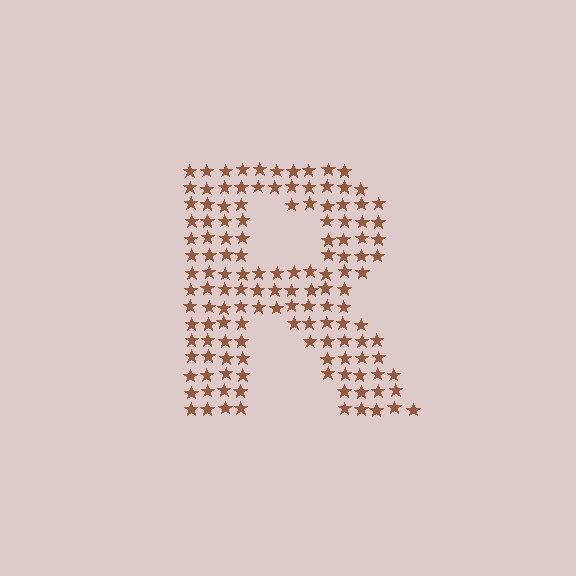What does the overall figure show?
The overall figure shows the letter R.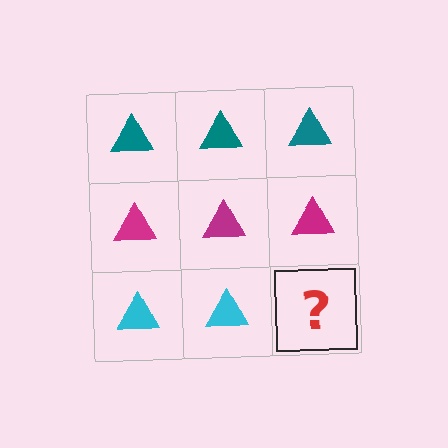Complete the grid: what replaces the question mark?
The question mark should be replaced with a cyan triangle.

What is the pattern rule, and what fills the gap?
The rule is that each row has a consistent color. The gap should be filled with a cyan triangle.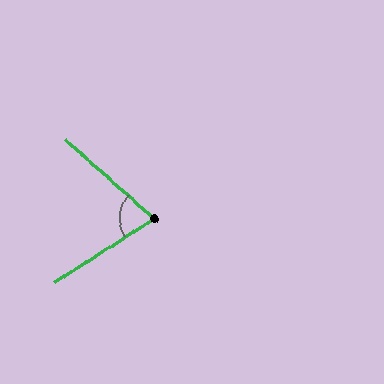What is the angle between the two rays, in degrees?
Approximately 74 degrees.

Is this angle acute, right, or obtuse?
It is acute.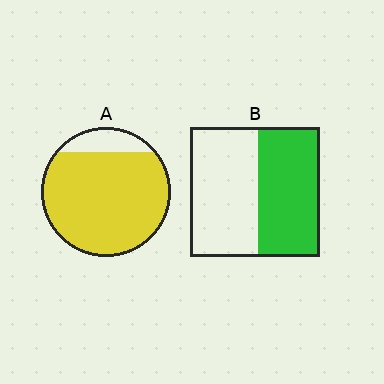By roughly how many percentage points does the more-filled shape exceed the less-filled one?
By roughly 40 percentage points (A over B).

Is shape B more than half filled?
Roughly half.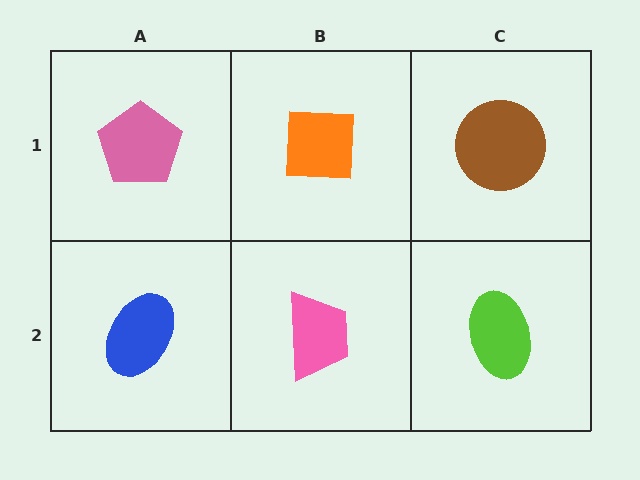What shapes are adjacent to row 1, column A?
A blue ellipse (row 2, column A), an orange square (row 1, column B).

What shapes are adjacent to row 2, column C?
A brown circle (row 1, column C), a pink trapezoid (row 2, column B).